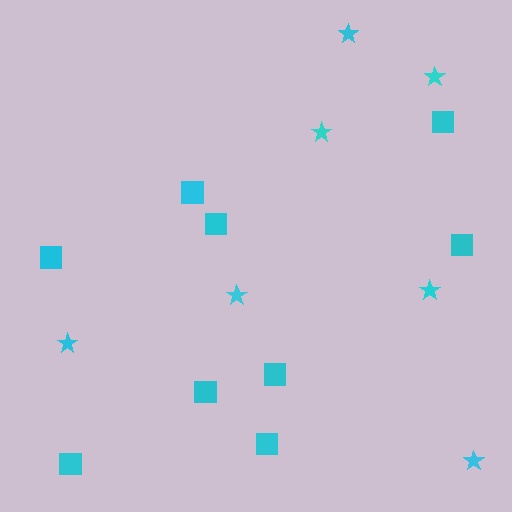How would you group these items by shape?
There are 2 groups: one group of squares (9) and one group of stars (7).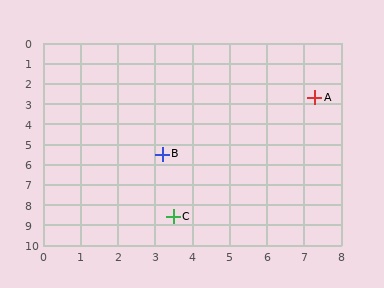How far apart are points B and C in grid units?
Points B and C are about 3.1 grid units apart.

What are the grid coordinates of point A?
Point A is at approximately (7.3, 2.7).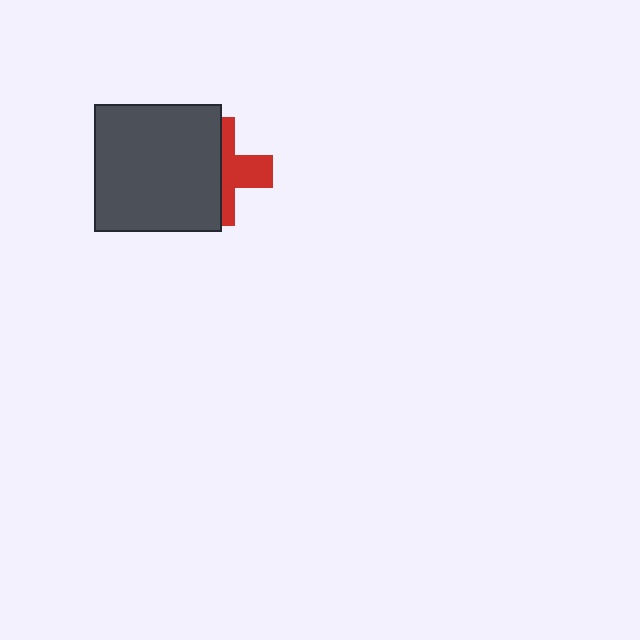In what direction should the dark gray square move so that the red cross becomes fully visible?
The dark gray square should move left. That is the shortest direction to clear the overlap and leave the red cross fully visible.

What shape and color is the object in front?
The object in front is a dark gray square.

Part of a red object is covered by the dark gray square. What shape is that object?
It is a cross.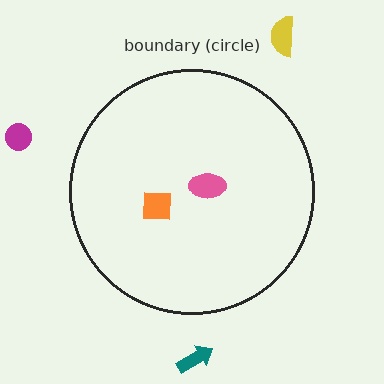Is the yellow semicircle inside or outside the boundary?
Outside.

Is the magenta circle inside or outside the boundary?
Outside.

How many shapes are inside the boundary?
2 inside, 3 outside.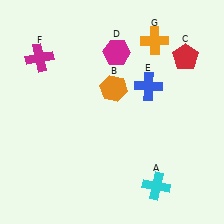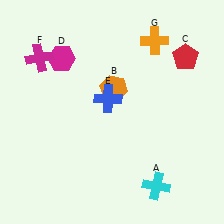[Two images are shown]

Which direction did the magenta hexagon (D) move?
The magenta hexagon (D) moved left.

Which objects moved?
The objects that moved are: the magenta hexagon (D), the blue cross (E).